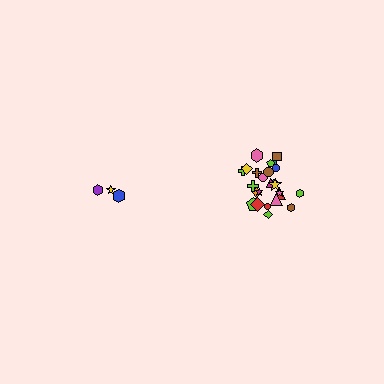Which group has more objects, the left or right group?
The right group.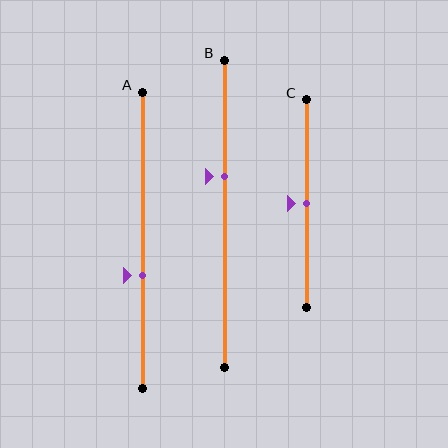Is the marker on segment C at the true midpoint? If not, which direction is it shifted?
Yes, the marker on segment C is at the true midpoint.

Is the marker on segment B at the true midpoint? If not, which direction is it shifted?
No, the marker on segment B is shifted upward by about 12% of the segment length.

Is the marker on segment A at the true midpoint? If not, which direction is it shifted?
No, the marker on segment A is shifted downward by about 12% of the segment length.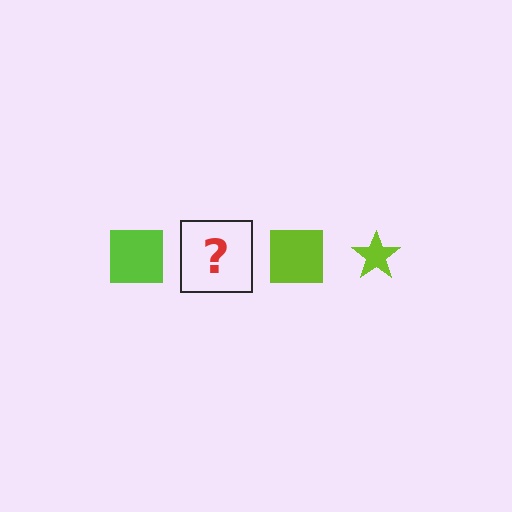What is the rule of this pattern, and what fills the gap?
The rule is that the pattern cycles through square, star shapes in lime. The gap should be filled with a lime star.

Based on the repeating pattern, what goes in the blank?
The blank should be a lime star.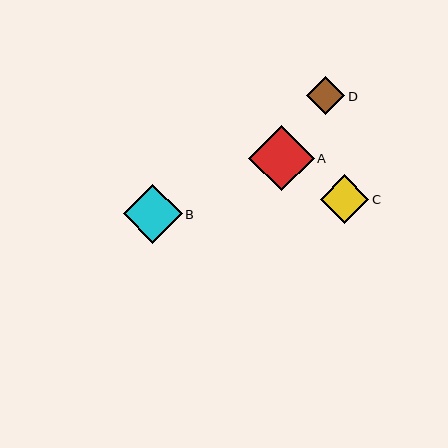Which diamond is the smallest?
Diamond D is the smallest with a size of approximately 38 pixels.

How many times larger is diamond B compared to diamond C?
Diamond B is approximately 1.2 times the size of diamond C.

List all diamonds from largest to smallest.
From largest to smallest: A, B, C, D.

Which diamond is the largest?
Diamond A is the largest with a size of approximately 65 pixels.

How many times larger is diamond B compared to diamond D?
Diamond B is approximately 1.6 times the size of diamond D.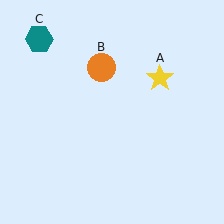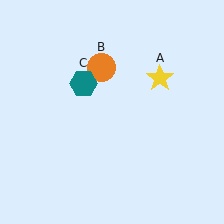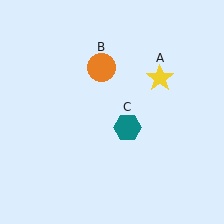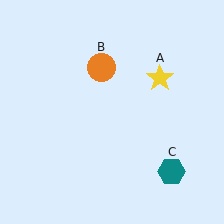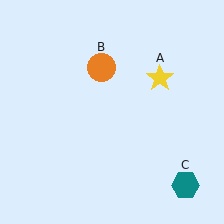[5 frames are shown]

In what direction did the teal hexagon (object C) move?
The teal hexagon (object C) moved down and to the right.